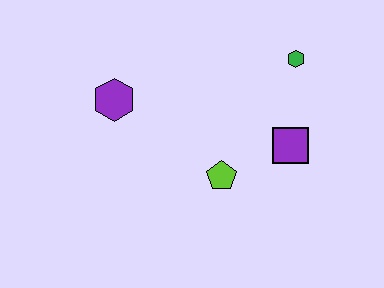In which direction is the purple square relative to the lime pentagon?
The purple square is to the right of the lime pentagon.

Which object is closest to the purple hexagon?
The lime pentagon is closest to the purple hexagon.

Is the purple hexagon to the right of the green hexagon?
No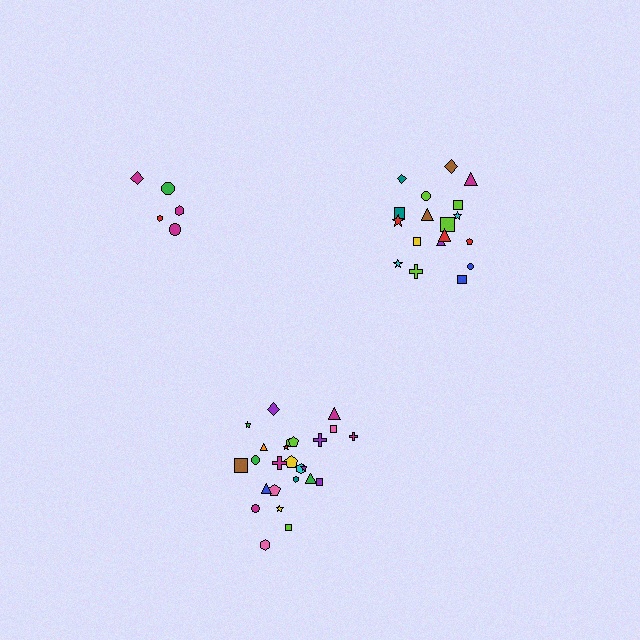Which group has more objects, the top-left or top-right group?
The top-right group.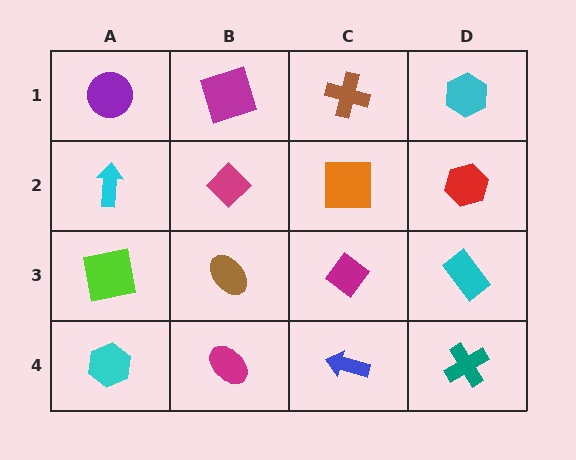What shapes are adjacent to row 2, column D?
A cyan hexagon (row 1, column D), a cyan rectangle (row 3, column D), an orange square (row 2, column C).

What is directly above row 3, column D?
A red hexagon.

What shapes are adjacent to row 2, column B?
A magenta square (row 1, column B), a brown ellipse (row 3, column B), a cyan arrow (row 2, column A), an orange square (row 2, column C).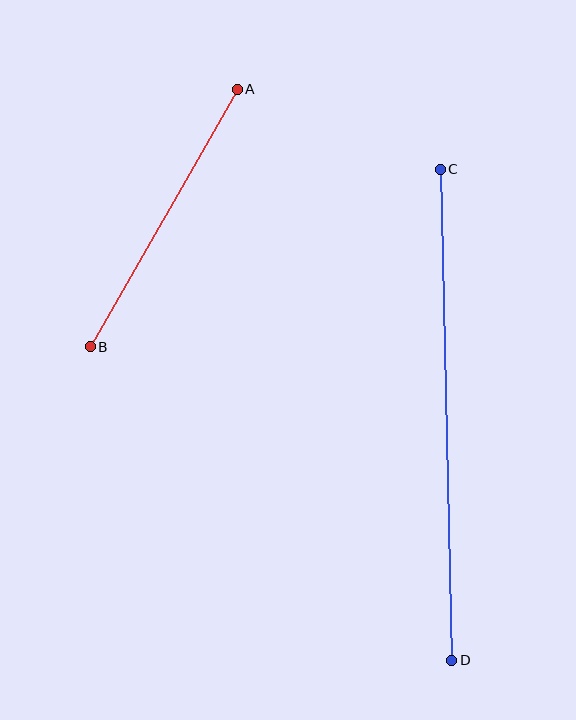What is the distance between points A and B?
The distance is approximately 296 pixels.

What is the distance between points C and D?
The distance is approximately 491 pixels.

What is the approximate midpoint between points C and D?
The midpoint is at approximately (446, 415) pixels.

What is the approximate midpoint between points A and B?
The midpoint is at approximately (164, 218) pixels.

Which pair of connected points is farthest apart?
Points C and D are farthest apart.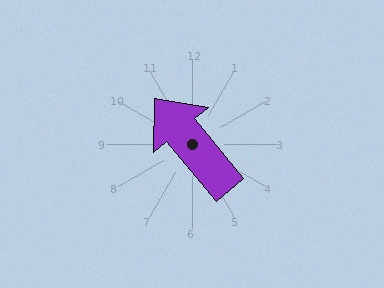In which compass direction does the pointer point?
Northwest.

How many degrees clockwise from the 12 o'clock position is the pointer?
Approximately 320 degrees.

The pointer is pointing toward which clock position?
Roughly 11 o'clock.